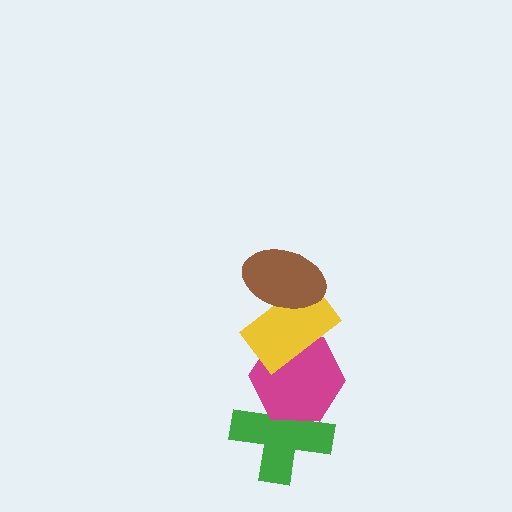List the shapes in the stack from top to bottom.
From top to bottom: the brown ellipse, the yellow rectangle, the magenta hexagon, the green cross.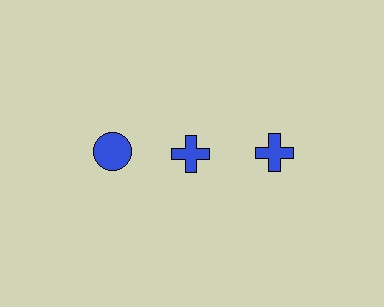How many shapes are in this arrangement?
There are 3 shapes arranged in a grid pattern.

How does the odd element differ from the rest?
It has a different shape: circle instead of cross.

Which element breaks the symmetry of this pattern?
The blue circle in the top row, leftmost column breaks the symmetry. All other shapes are blue crosses.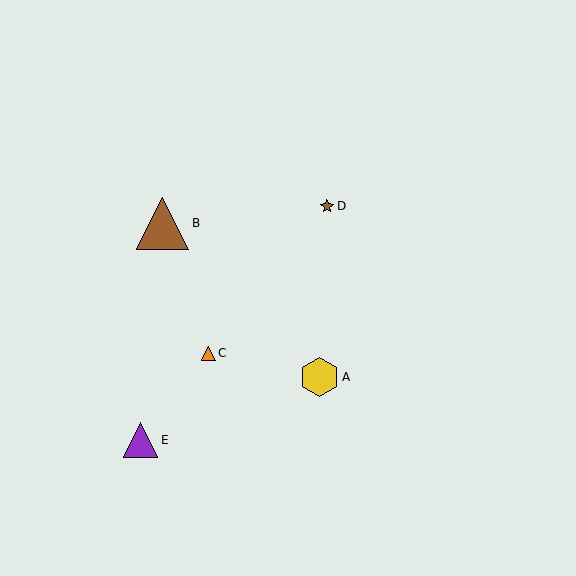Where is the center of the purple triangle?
The center of the purple triangle is at (141, 440).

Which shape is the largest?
The brown triangle (labeled B) is the largest.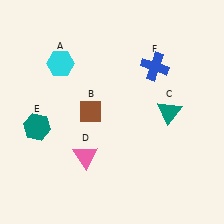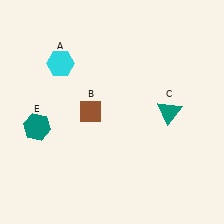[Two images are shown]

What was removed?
The blue cross (F), the pink triangle (D) were removed in Image 2.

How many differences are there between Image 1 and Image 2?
There are 2 differences between the two images.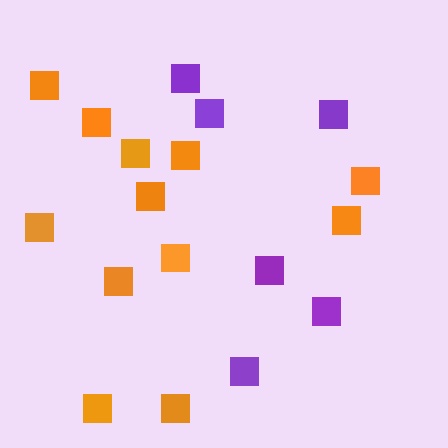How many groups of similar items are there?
There are 2 groups: one group of purple squares (6) and one group of orange squares (12).